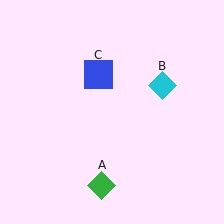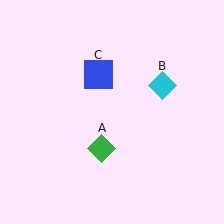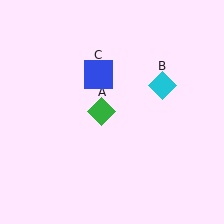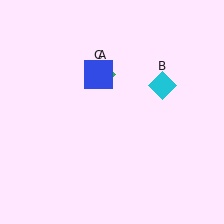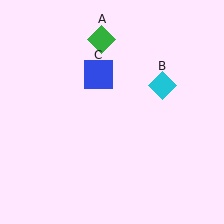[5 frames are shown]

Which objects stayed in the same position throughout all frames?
Cyan diamond (object B) and blue square (object C) remained stationary.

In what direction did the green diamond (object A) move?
The green diamond (object A) moved up.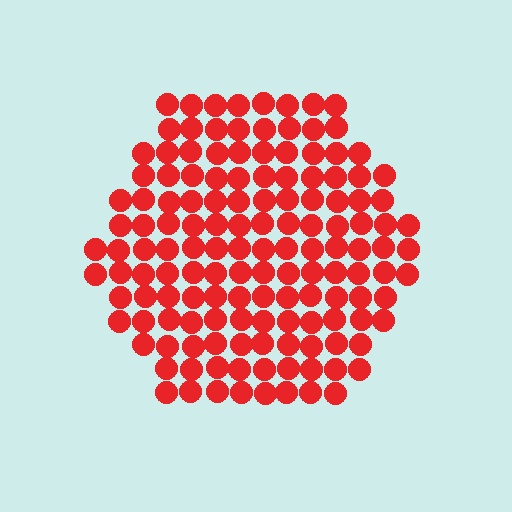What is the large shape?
The large shape is a hexagon.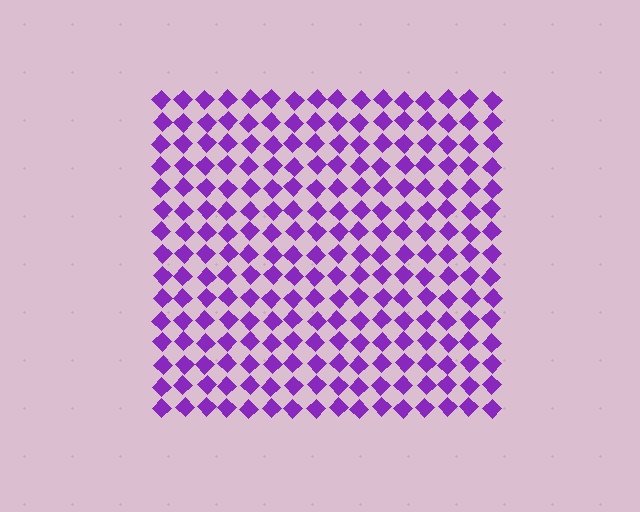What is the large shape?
The large shape is a square.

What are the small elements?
The small elements are diamonds.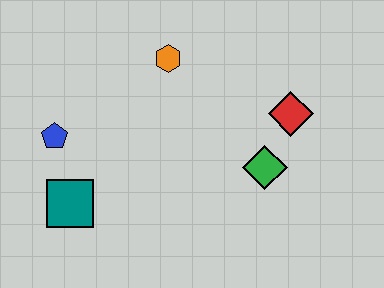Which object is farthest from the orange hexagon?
The teal square is farthest from the orange hexagon.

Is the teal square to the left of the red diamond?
Yes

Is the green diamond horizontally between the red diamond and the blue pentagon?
Yes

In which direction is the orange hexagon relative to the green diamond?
The orange hexagon is above the green diamond.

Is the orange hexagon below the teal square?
No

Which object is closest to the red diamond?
The green diamond is closest to the red diamond.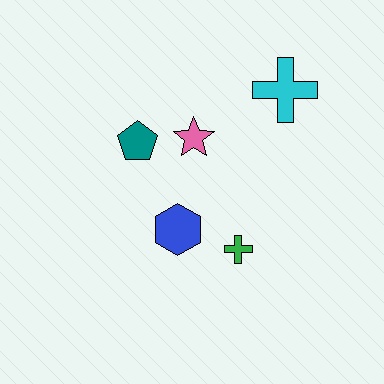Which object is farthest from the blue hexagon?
The cyan cross is farthest from the blue hexagon.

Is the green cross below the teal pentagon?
Yes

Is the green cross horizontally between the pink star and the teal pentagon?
No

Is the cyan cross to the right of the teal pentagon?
Yes